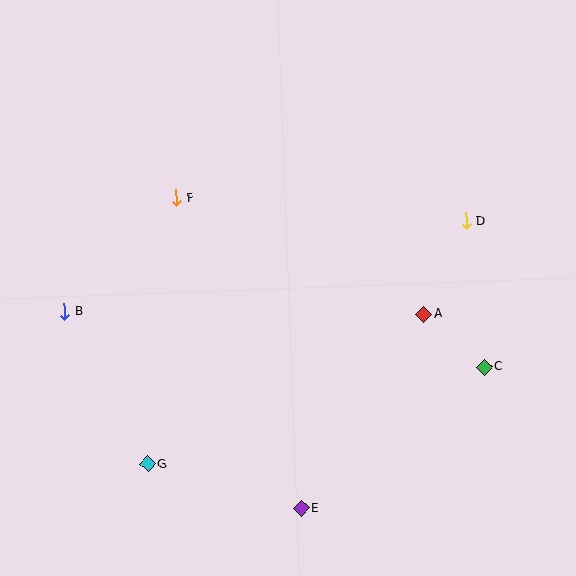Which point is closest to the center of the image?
Point A at (424, 314) is closest to the center.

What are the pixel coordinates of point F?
Point F is at (177, 198).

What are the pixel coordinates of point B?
Point B is at (65, 312).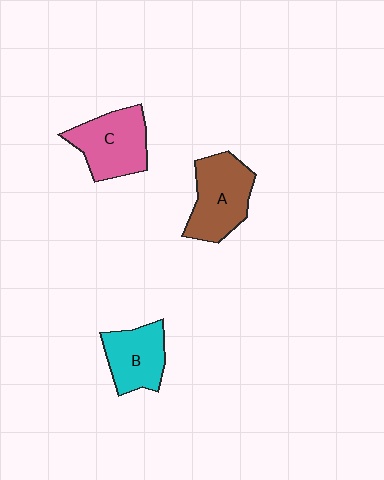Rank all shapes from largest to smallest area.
From largest to smallest: A (brown), C (pink), B (cyan).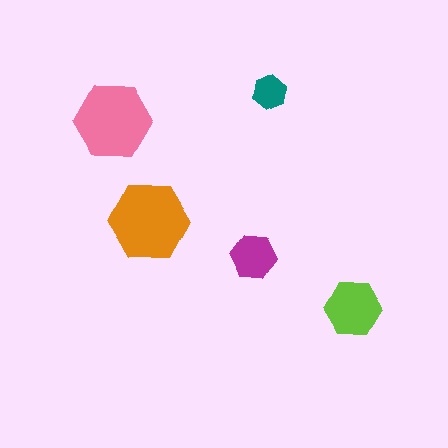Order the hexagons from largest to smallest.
the orange one, the pink one, the lime one, the magenta one, the teal one.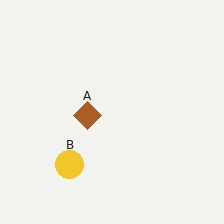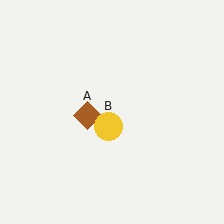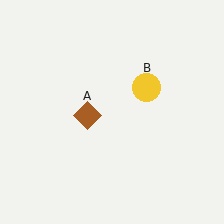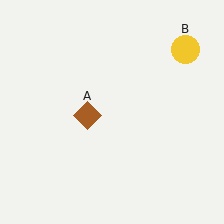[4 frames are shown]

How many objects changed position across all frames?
1 object changed position: yellow circle (object B).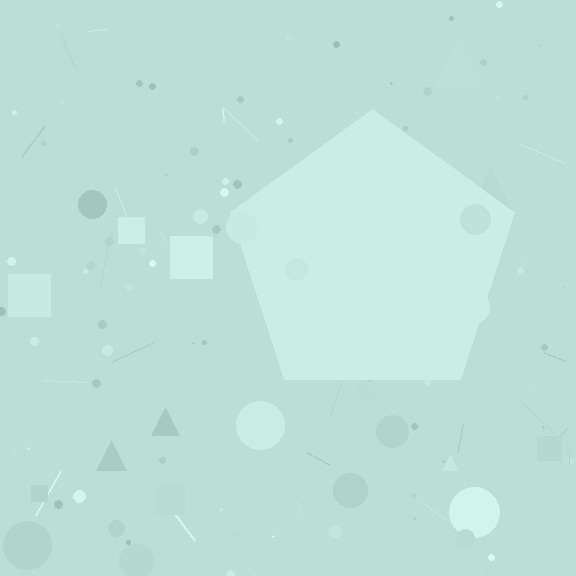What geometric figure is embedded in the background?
A pentagon is embedded in the background.